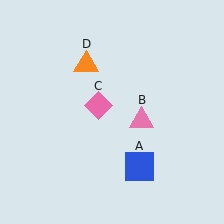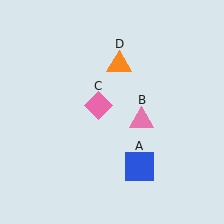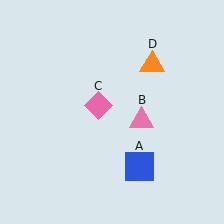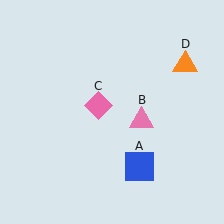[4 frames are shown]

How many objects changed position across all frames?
1 object changed position: orange triangle (object D).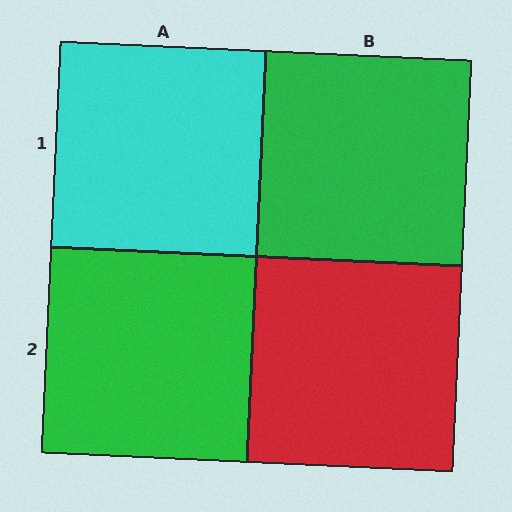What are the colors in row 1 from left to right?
Cyan, green.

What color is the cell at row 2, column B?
Red.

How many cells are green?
2 cells are green.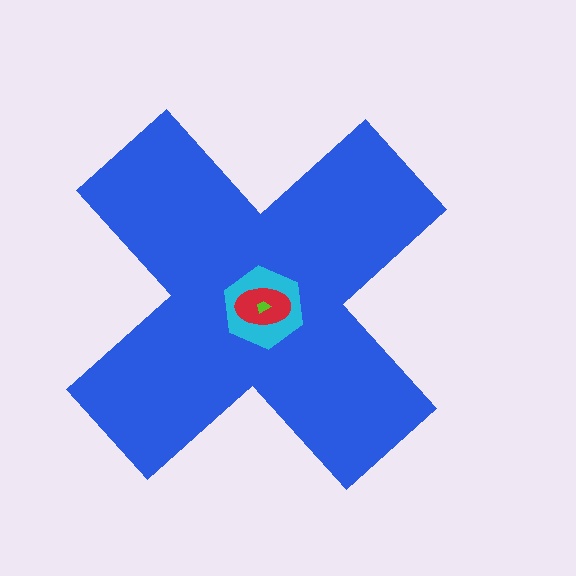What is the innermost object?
The lime trapezoid.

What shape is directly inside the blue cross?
The cyan hexagon.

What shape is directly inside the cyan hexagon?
The red ellipse.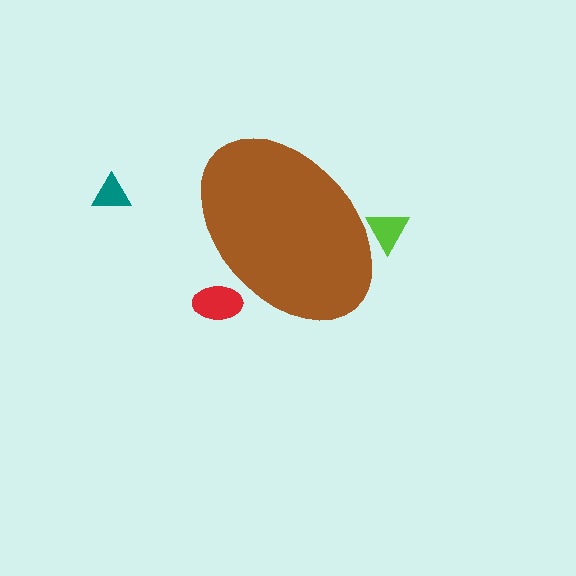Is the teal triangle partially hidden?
No, the teal triangle is fully visible.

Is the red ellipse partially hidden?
Yes, the red ellipse is partially hidden behind the brown ellipse.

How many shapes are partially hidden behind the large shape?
2 shapes are partially hidden.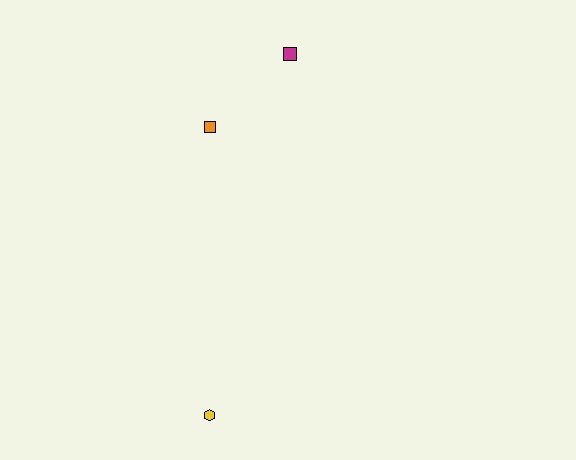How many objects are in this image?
There are 3 objects.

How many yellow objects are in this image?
There is 1 yellow object.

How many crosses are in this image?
There are no crosses.